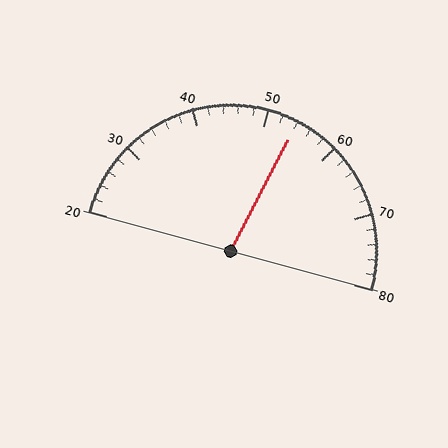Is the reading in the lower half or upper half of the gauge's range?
The reading is in the upper half of the range (20 to 80).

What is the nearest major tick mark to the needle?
The nearest major tick mark is 50.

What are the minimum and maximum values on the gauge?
The gauge ranges from 20 to 80.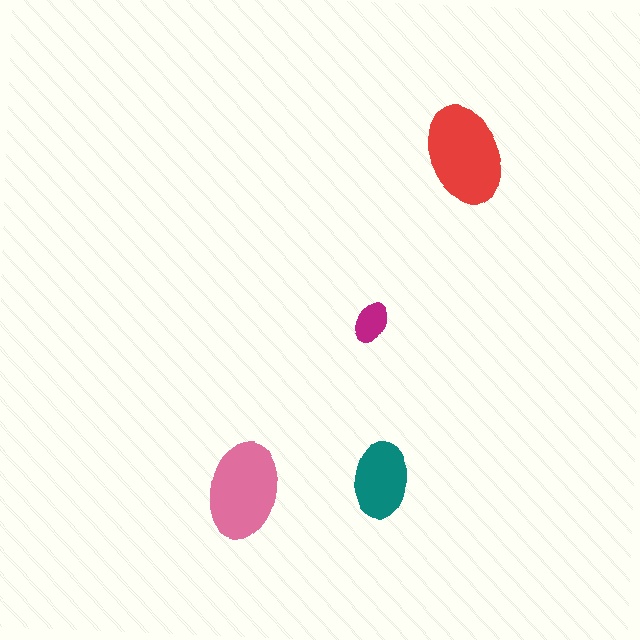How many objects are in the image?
There are 4 objects in the image.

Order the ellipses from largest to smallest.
the red one, the pink one, the teal one, the magenta one.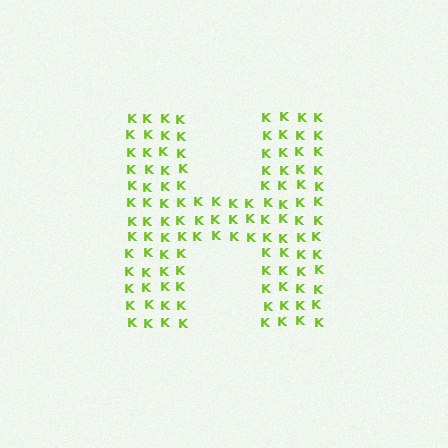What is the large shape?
The large shape is the letter H.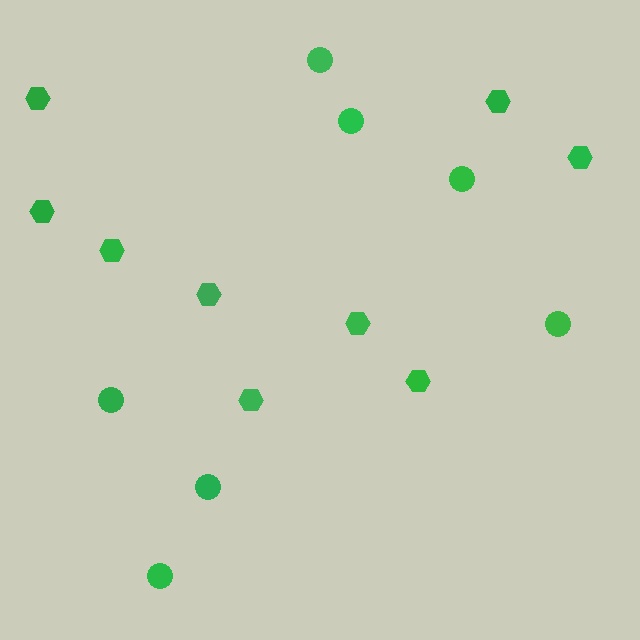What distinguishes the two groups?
There are 2 groups: one group of circles (7) and one group of hexagons (9).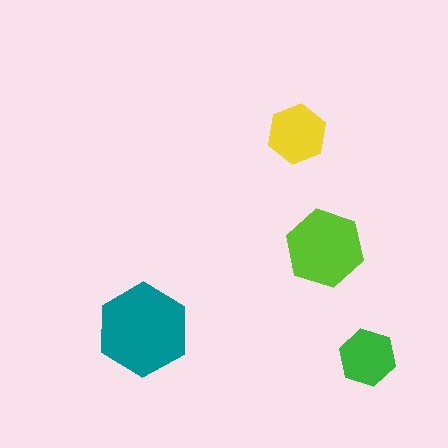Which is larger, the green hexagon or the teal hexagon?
The teal one.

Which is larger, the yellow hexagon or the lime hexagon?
The lime one.